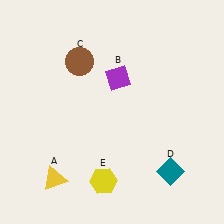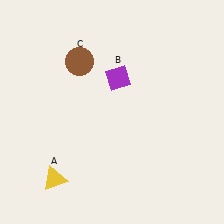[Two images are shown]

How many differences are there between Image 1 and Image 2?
There are 2 differences between the two images.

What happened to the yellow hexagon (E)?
The yellow hexagon (E) was removed in Image 2. It was in the bottom-left area of Image 1.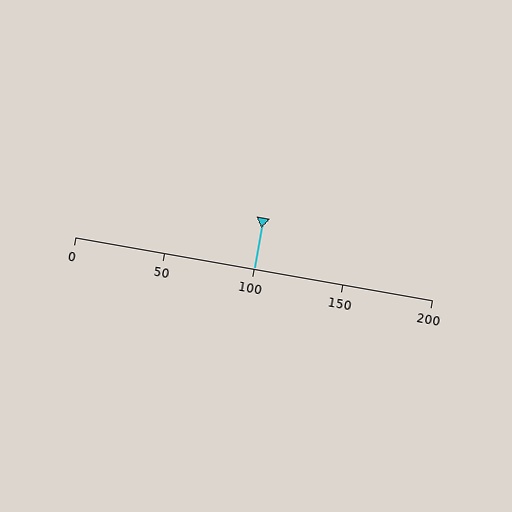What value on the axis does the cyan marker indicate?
The marker indicates approximately 100.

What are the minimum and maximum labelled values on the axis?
The axis runs from 0 to 200.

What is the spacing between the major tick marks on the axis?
The major ticks are spaced 50 apart.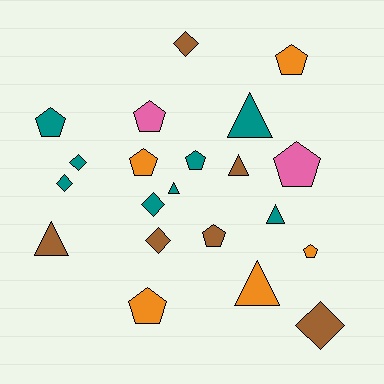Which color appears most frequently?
Teal, with 8 objects.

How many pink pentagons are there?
There are 2 pink pentagons.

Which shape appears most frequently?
Pentagon, with 9 objects.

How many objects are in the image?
There are 21 objects.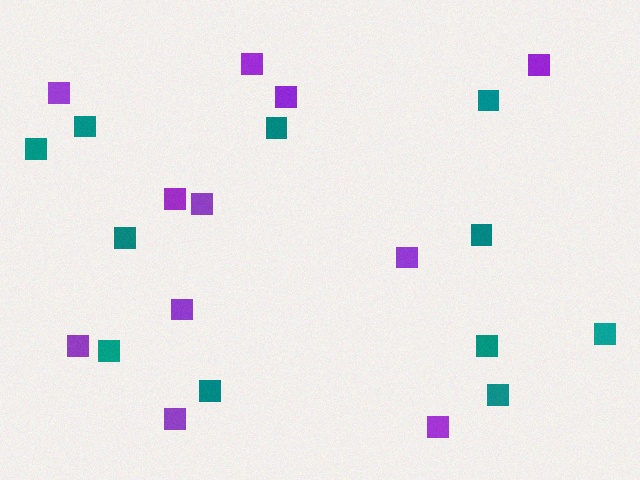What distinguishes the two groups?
There are 2 groups: one group of purple squares (11) and one group of teal squares (11).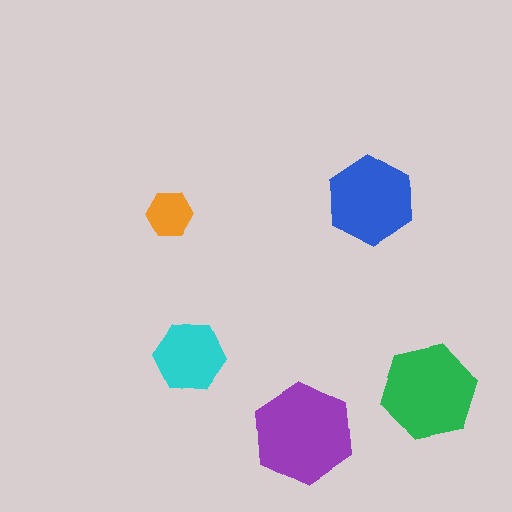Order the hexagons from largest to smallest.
the purple one, the green one, the blue one, the cyan one, the orange one.